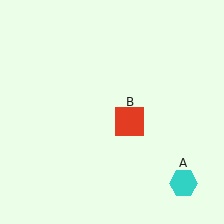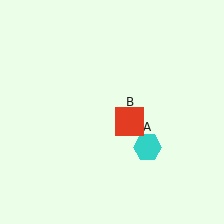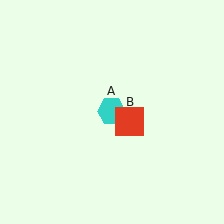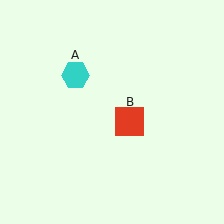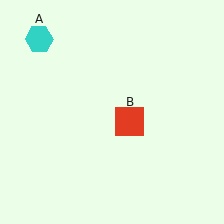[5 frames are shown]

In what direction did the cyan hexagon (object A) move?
The cyan hexagon (object A) moved up and to the left.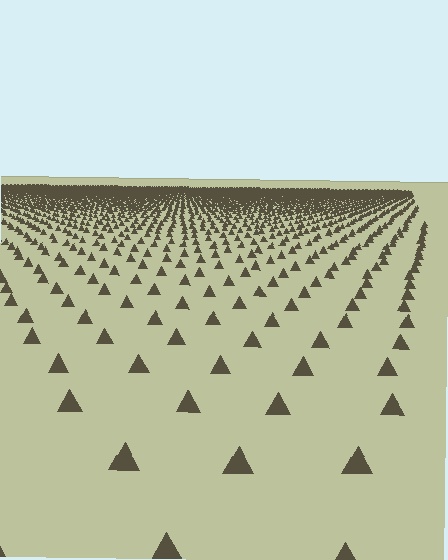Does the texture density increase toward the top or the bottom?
Density increases toward the top.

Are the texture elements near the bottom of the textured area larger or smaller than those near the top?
Larger. Near the bottom, elements are closer to the viewer and appear at a bigger on-screen size.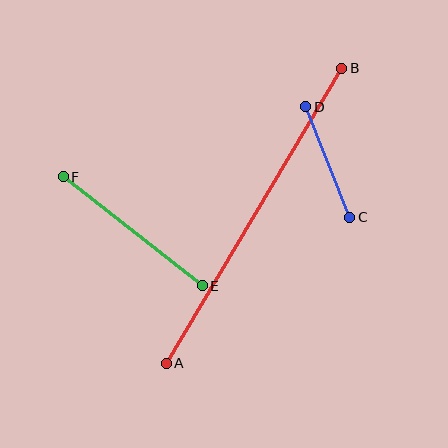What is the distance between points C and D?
The distance is approximately 119 pixels.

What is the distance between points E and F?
The distance is approximately 177 pixels.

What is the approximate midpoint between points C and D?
The midpoint is at approximately (328, 162) pixels.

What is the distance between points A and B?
The distance is approximately 343 pixels.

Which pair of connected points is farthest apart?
Points A and B are farthest apart.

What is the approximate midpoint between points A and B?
The midpoint is at approximately (254, 216) pixels.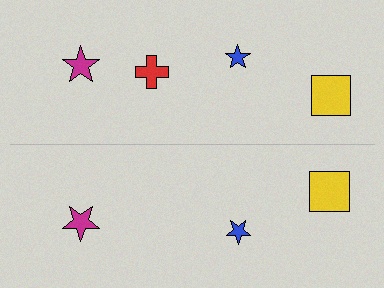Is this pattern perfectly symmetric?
No, the pattern is not perfectly symmetric. A red cross is missing from the bottom side.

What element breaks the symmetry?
A red cross is missing from the bottom side.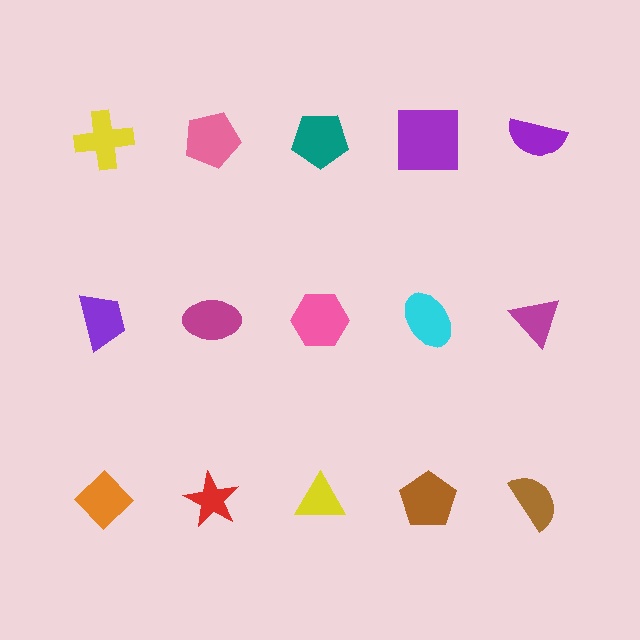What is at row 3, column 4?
A brown pentagon.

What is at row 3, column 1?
An orange diamond.